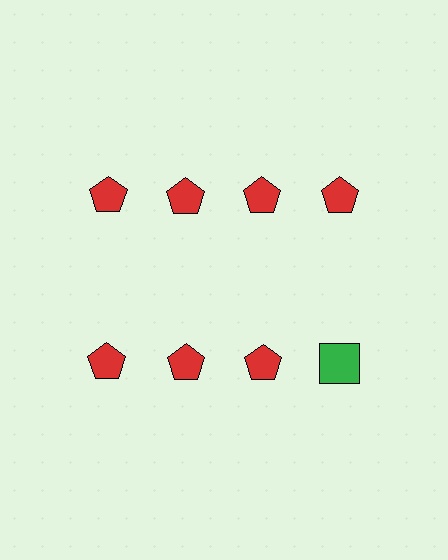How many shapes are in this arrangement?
There are 8 shapes arranged in a grid pattern.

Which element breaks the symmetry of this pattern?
The green square in the second row, second from right column breaks the symmetry. All other shapes are red pentagons.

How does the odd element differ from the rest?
It differs in both color (green instead of red) and shape (square instead of pentagon).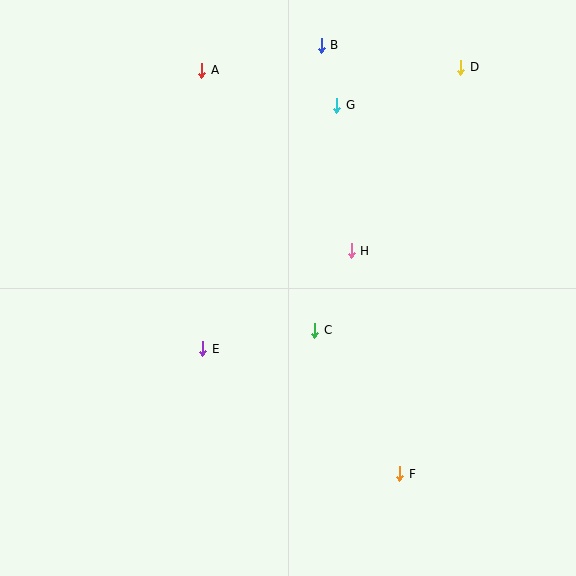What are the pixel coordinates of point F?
Point F is at (400, 474).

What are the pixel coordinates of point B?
Point B is at (321, 45).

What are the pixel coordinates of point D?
Point D is at (461, 67).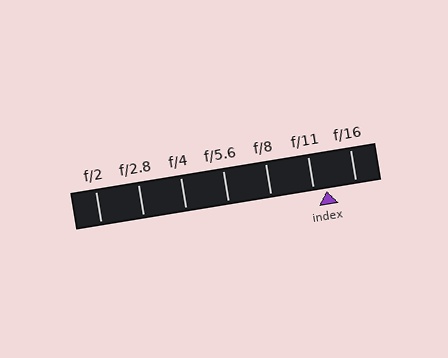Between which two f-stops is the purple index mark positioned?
The index mark is between f/11 and f/16.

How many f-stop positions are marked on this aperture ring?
There are 7 f-stop positions marked.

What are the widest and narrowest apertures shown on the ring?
The widest aperture shown is f/2 and the narrowest is f/16.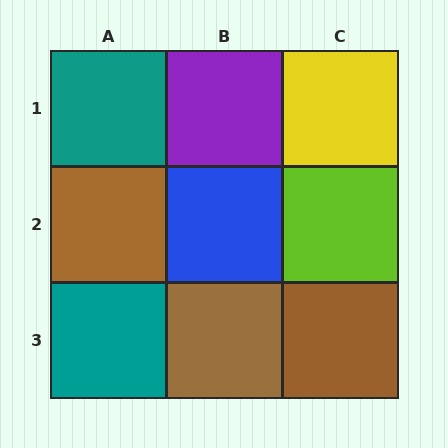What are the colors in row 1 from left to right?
Teal, purple, yellow.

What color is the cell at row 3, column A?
Teal.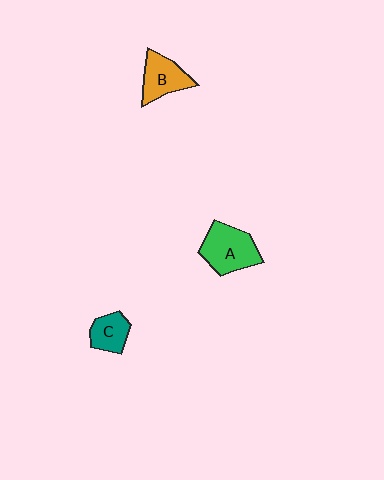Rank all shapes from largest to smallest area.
From largest to smallest: A (green), B (orange), C (teal).